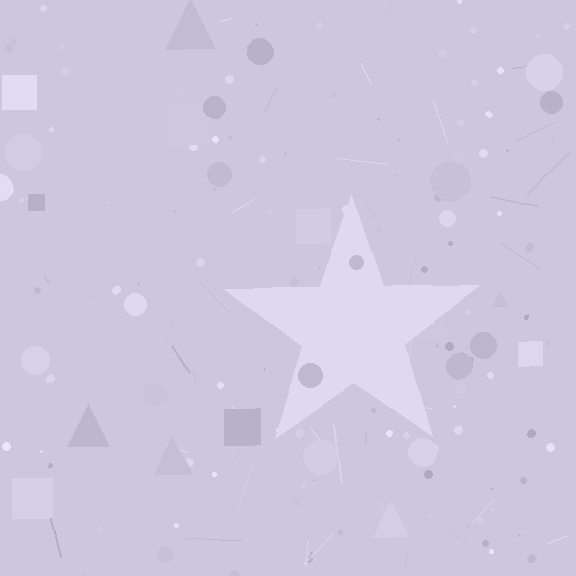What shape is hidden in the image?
A star is hidden in the image.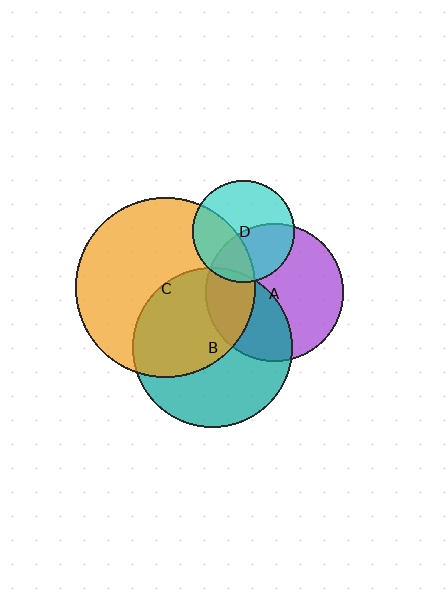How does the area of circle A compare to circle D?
Approximately 1.8 times.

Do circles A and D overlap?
Yes.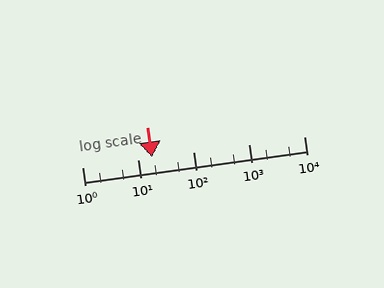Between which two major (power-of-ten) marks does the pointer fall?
The pointer is between 10 and 100.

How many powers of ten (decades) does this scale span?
The scale spans 4 decades, from 1 to 10000.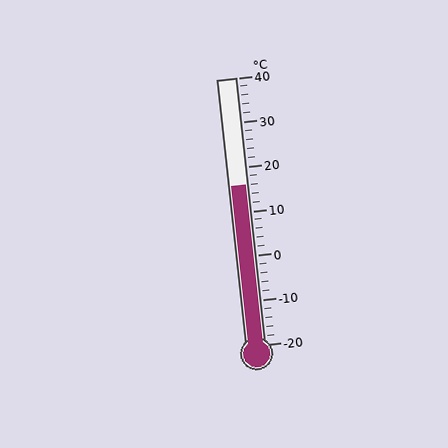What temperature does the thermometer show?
The thermometer shows approximately 16°C.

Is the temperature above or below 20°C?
The temperature is below 20°C.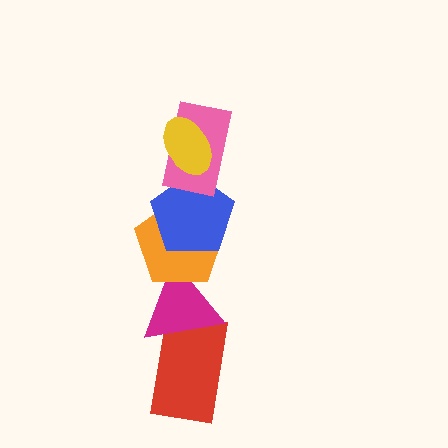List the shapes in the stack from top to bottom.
From top to bottom: the yellow ellipse, the pink rectangle, the blue pentagon, the orange pentagon, the magenta triangle, the red rectangle.